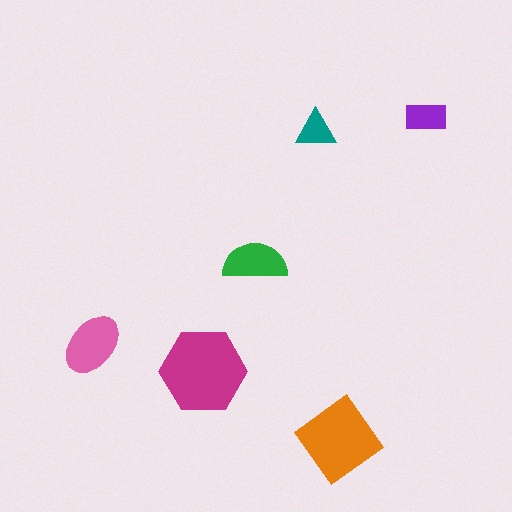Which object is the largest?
The magenta hexagon.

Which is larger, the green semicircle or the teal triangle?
The green semicircle.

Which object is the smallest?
The teal triangle.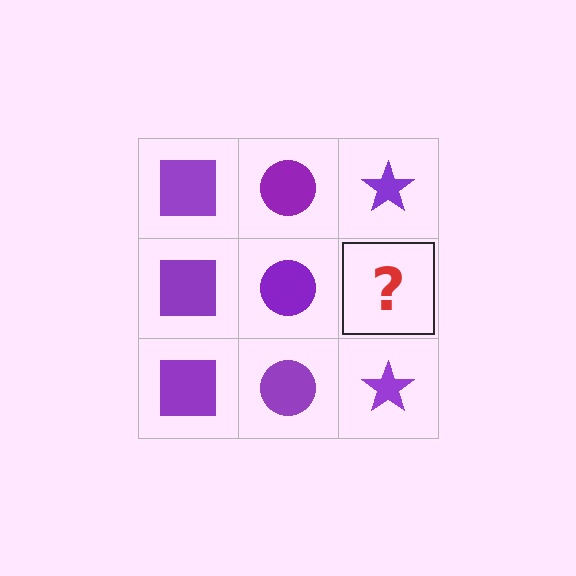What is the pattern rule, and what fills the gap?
The rule is that each column has a consistent shape. The gap should be filled with a purple star.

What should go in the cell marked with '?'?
The missing cell should contain a purple star.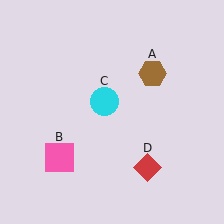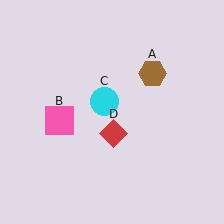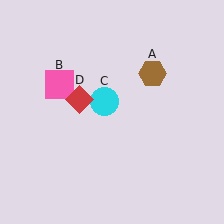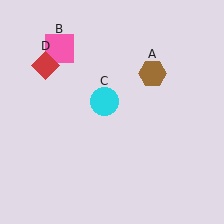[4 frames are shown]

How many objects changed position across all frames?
2 objects changed position: pink square (object B), red diamond (object D).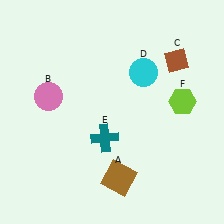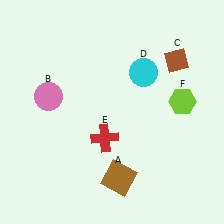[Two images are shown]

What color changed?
The cross (E) changed from teal in Image 1 to red in Image 2.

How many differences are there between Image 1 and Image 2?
There is 1 difference between the two images.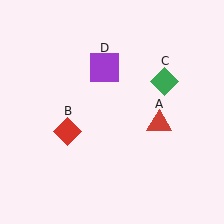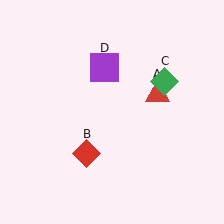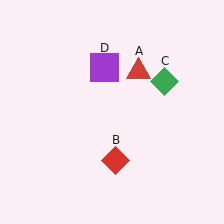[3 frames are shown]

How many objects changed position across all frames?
2 objects changed position: red triangle (object A), red diamond (object B).